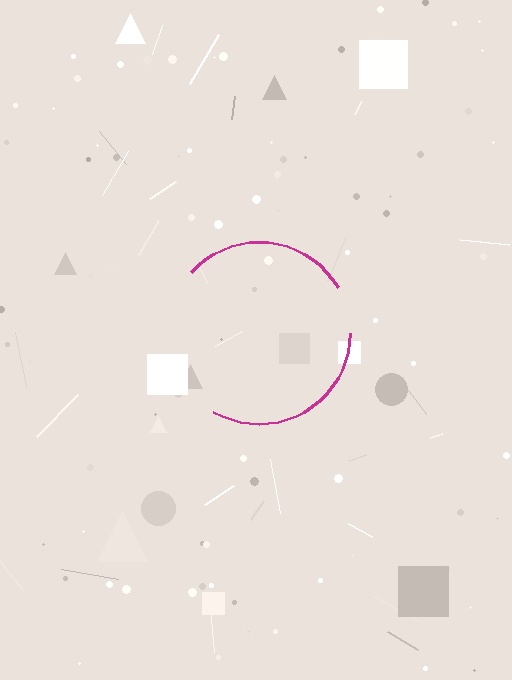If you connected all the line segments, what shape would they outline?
They would outline a circle.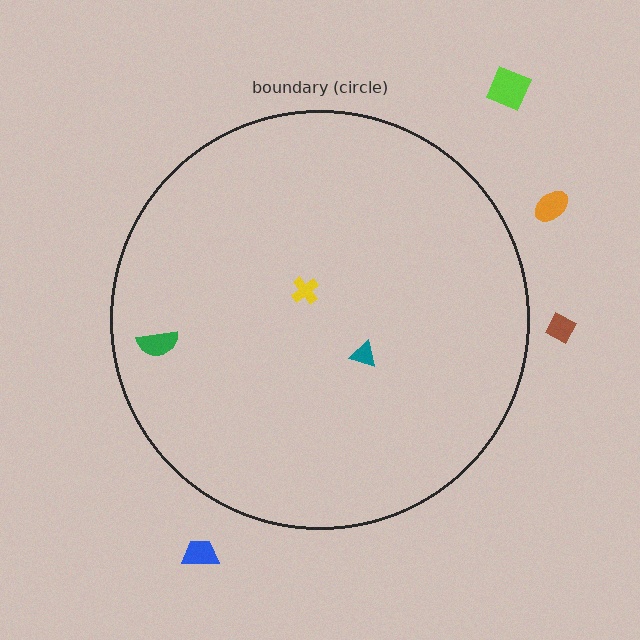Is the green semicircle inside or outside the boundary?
Inside.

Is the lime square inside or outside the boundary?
Outside.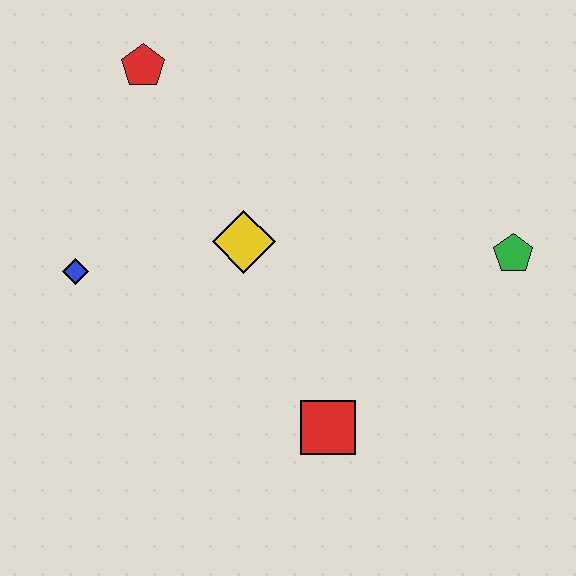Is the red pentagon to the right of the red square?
No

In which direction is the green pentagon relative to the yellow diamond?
The green pentagon is to the right of the yellow diamond.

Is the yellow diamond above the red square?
Yes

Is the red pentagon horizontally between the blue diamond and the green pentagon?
Yes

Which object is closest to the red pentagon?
The yellow diamond is closest to the red pentagon.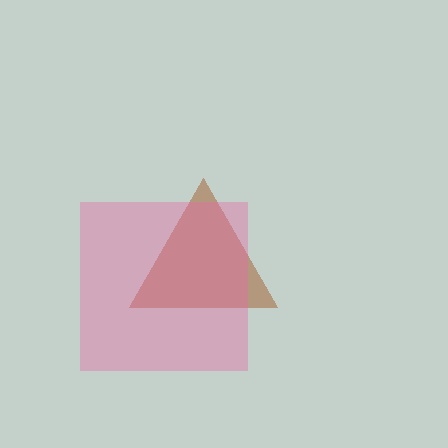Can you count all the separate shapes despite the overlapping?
Yes, there are 2 separate shapes.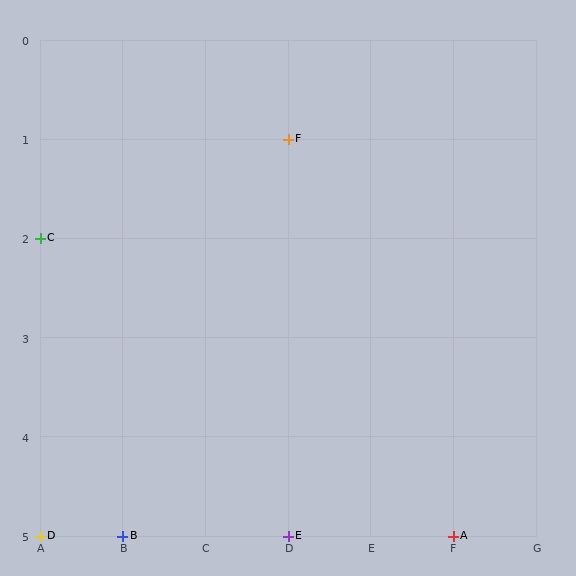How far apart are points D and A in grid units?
Points D and A are 5 columns apart.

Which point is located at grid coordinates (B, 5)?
Point B is at (B, 5).